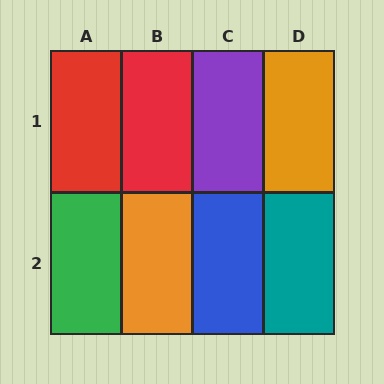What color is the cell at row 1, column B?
Red.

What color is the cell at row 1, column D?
Orange.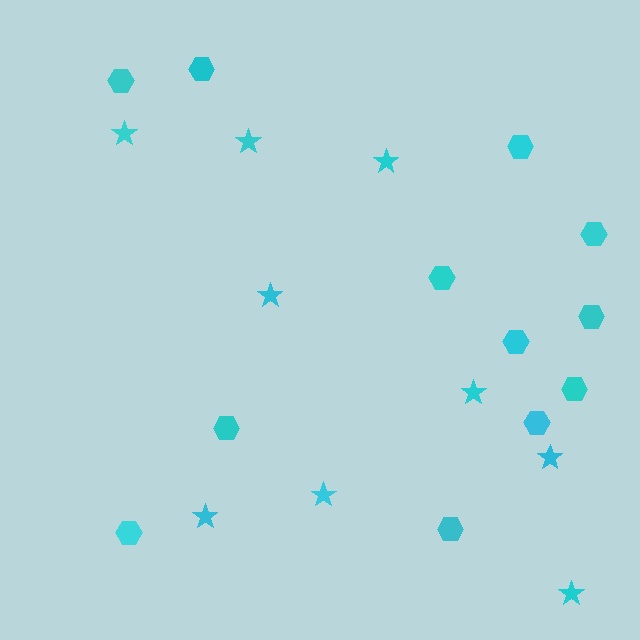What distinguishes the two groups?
There are 2 groups: one group of hexagons (12) and one group of stars (9).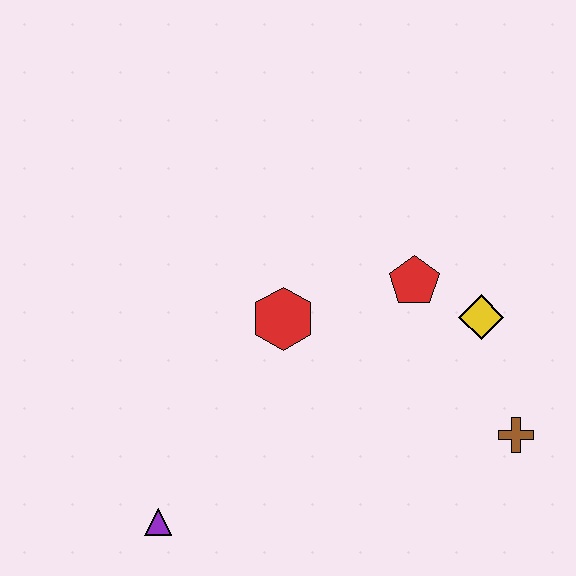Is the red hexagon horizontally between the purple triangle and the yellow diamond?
Yes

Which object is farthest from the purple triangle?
The yellow diamond is farthest from the purple triangle.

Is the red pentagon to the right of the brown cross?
No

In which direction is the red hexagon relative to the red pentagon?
The red hexagon is to the left of the red pentagon.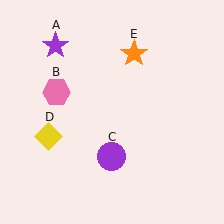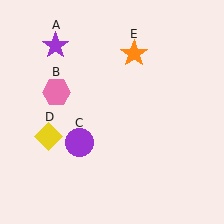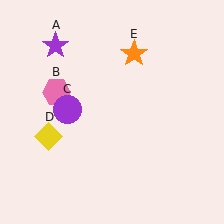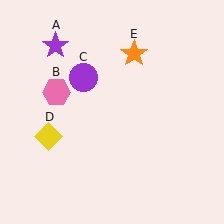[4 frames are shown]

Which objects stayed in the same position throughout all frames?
Purple star (object A) and pink hexagon (object B) and yellow diamond (object D) and orange star (object E) remained stationary.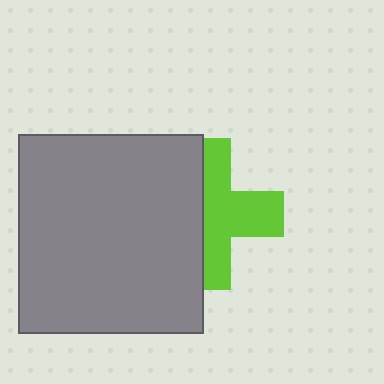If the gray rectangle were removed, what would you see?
You would see the complete lime cross.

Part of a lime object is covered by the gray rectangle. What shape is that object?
It is a cross.